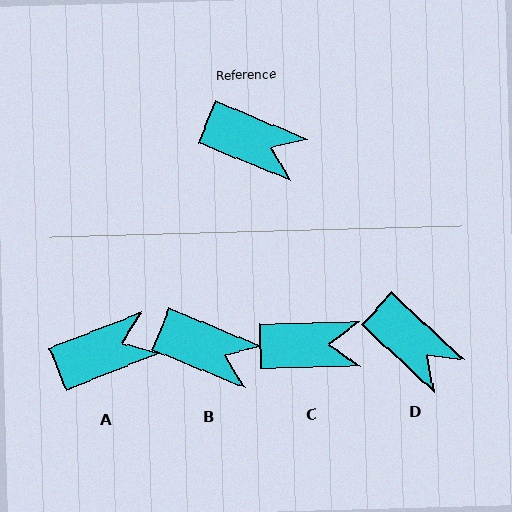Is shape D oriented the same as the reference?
No, it is off by about 21 degrees.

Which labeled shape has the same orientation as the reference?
B.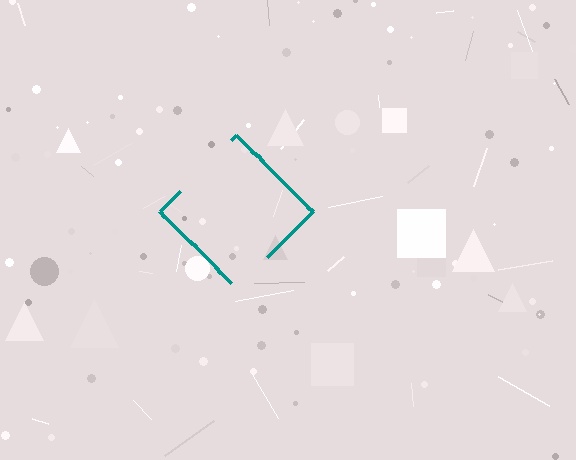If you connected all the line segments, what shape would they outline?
They would outline a diamond.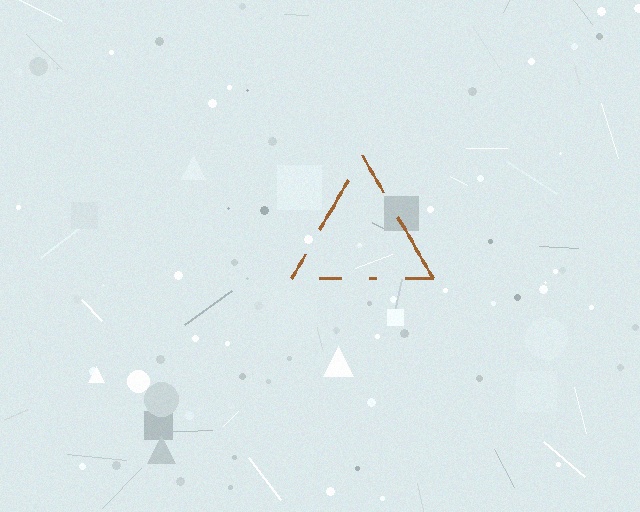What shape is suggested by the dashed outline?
The dashed outline suggests a triangle.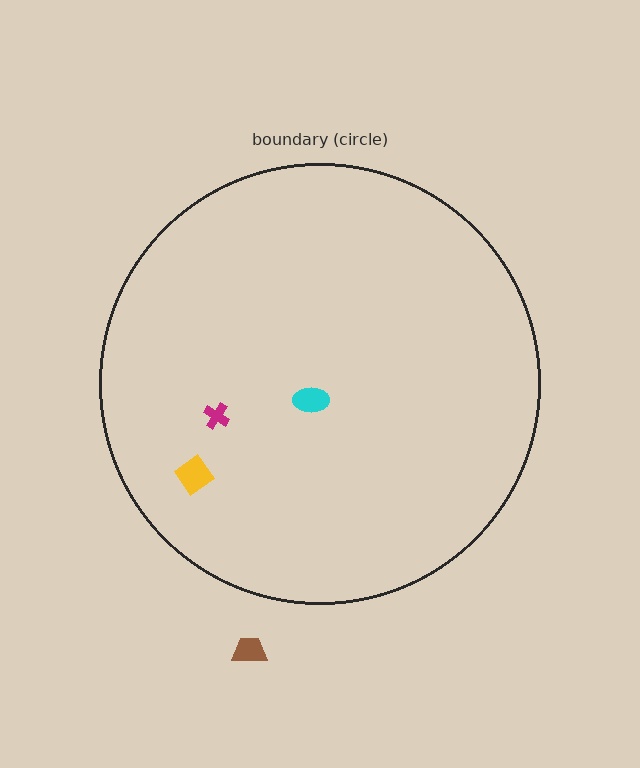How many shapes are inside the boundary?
3 inside, 1 outside.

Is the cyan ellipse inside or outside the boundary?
Inside.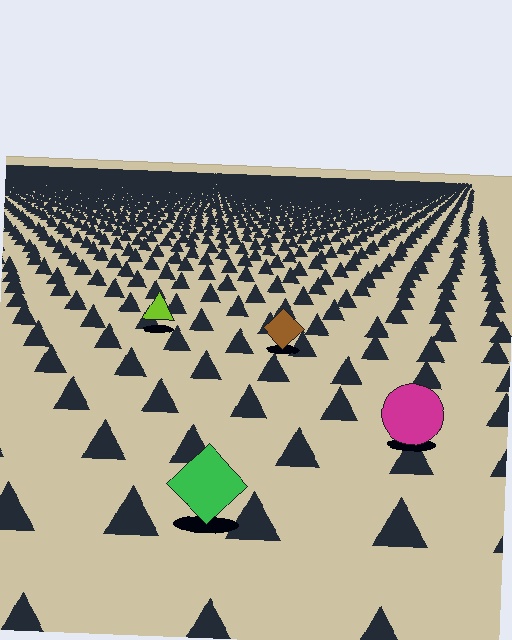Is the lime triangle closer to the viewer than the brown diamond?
No. The brown diamond is closer — you can tell from the texture gradient: the ground texture is coarser near it.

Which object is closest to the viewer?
The green diamond is closest. The texture marks near it are larger and more spread out.